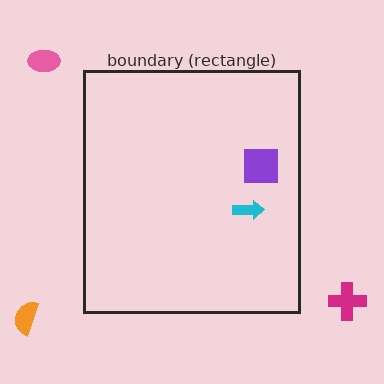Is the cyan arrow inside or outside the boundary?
Inside.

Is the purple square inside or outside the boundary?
Inside.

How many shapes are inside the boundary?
2 inside, 3 outside.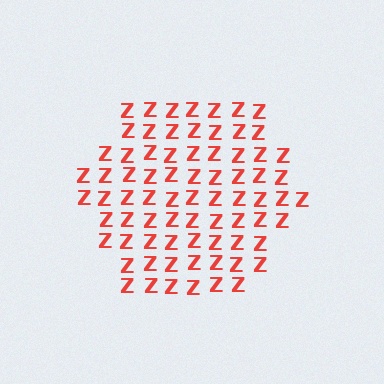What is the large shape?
The large shape is a hexagon.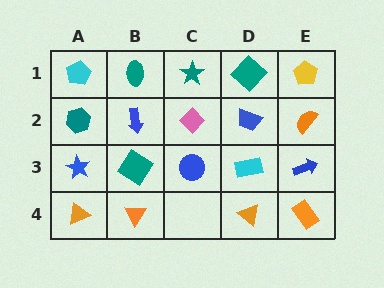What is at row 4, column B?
An orange triangle.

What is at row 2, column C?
A pink diamond.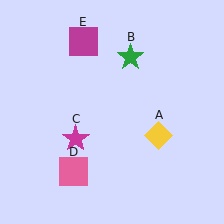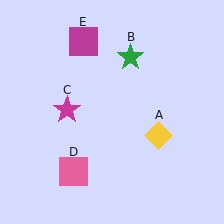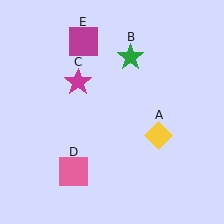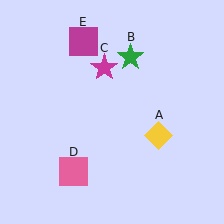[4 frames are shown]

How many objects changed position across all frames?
1 object changed position: magenta star (object C).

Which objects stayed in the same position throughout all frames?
Yellow diamond (object A) and green star (object B) and pink square (object D) and magenta square (object E) remained stationary.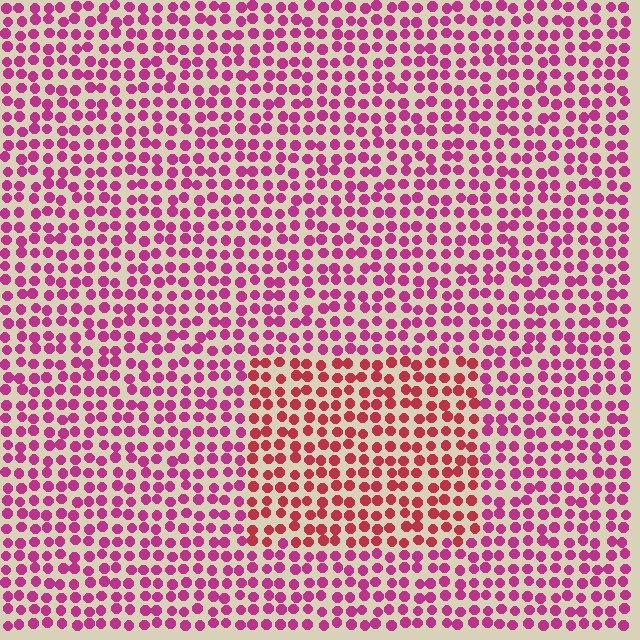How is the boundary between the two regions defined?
The boundary is defined purely by a slight shift in hue (about 30 degrees). Spacing, size, and orientation are identical on both sides.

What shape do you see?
I see a rectangle.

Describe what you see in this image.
The image is filled with small magenta elements in a uniform arrangement. A rectangle-shaped region is visible where the elements are tinted to a slightly different hue, forming a subtle color boundary.